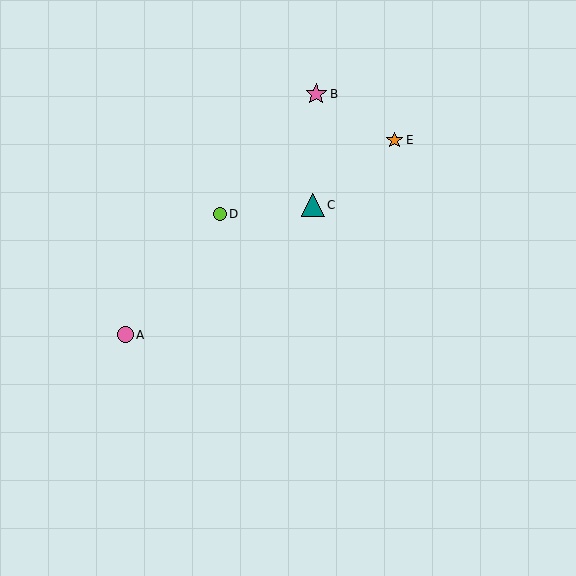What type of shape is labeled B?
Shape B is a pink star.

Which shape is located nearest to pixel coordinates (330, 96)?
The pink star (labeled B) at (316, 94) is nearest to that location.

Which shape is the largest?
The teal triangle (labeled C) is the largest.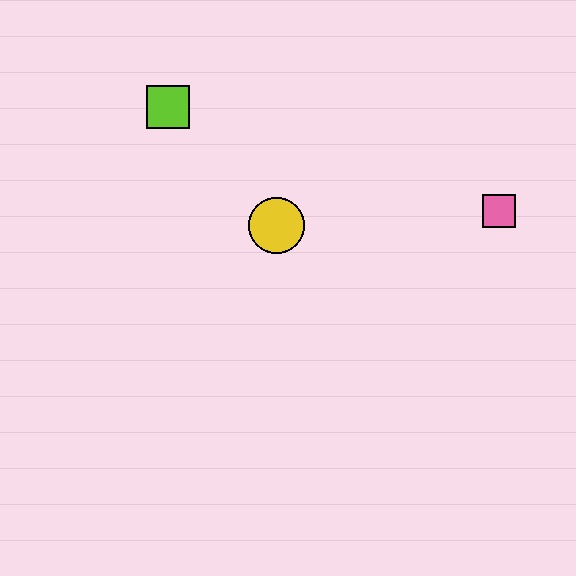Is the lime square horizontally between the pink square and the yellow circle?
No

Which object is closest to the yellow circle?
The lime square is closest to the yellow circle.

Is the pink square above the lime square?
No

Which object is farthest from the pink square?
The lime square is farthest from the pink square.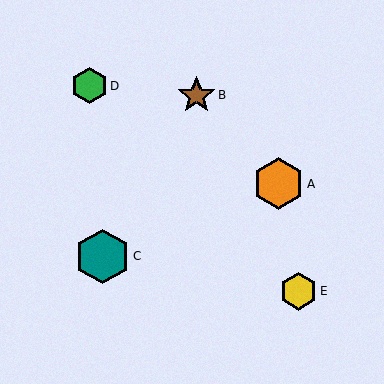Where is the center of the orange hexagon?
The center of the orange hexagon is at (279, 184).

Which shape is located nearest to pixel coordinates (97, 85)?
The green hexagon (labeled D) at (90, 86) is nearest to that location.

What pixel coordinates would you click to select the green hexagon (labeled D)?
Click at (90, 86) to select the green hexagon D.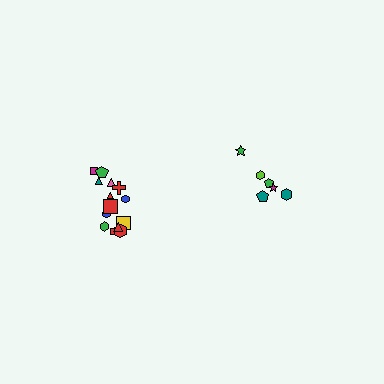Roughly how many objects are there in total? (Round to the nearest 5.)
Roughly 20 objects in total.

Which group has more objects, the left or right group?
The left group.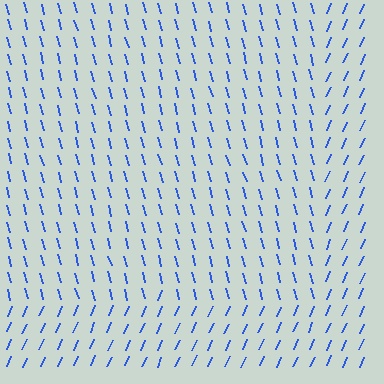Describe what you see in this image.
The image is filled with small blue line segments. A rectangle region in the image has lines oriented differently from the surrounding lines, creating a visible texture boundary.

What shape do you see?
I see a rectangle.